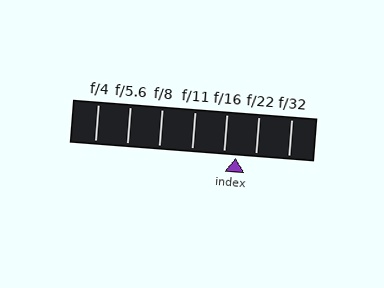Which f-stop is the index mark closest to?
The index mark is closest to f/16.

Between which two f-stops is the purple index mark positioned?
The index mark is between f/16 and f/22.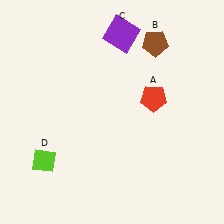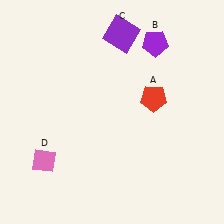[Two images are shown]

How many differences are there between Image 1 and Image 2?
There are 2 differences between the two images.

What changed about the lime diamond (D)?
In Image 1, D is lime. In Image 2, it changed to pink.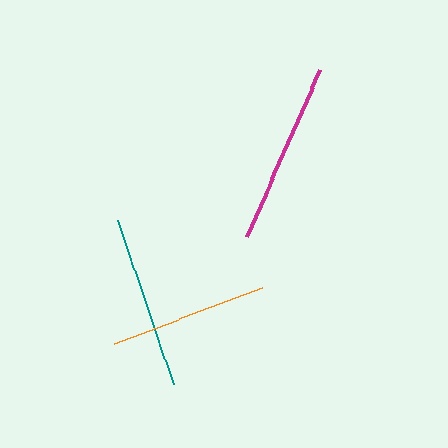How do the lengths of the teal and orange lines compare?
The teal and orange lines are approximately the same length.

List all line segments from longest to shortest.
From longest to shortest: magenta, teal, orange.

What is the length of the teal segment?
The teal segment is approximately 172 pixels long.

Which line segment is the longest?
The magenta line is the longest at approximately 181 pixels.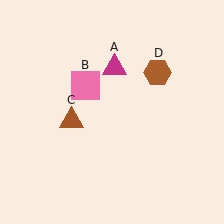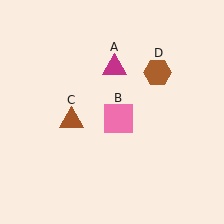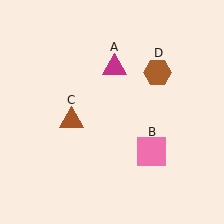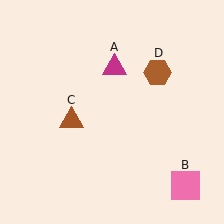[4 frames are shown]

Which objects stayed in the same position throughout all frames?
Magenta triangle (object A) and brown triangle (object C) and brown hexagon (object D) remained stationary.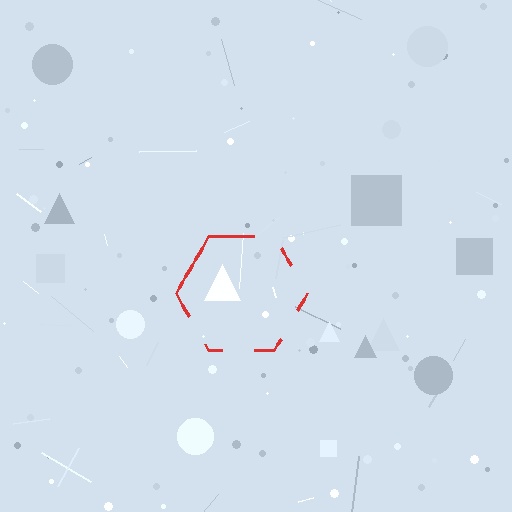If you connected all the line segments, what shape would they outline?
They would outline a hexagon.